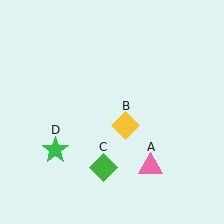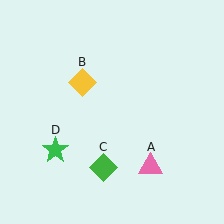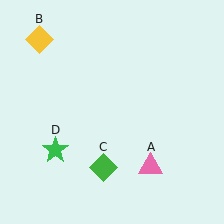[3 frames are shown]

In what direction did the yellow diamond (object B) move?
The yellow diamond (object B) moved up and to the left.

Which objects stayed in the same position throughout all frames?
Pink triangle (object A) and green diamond (object C) and green star (object D) remained stationary.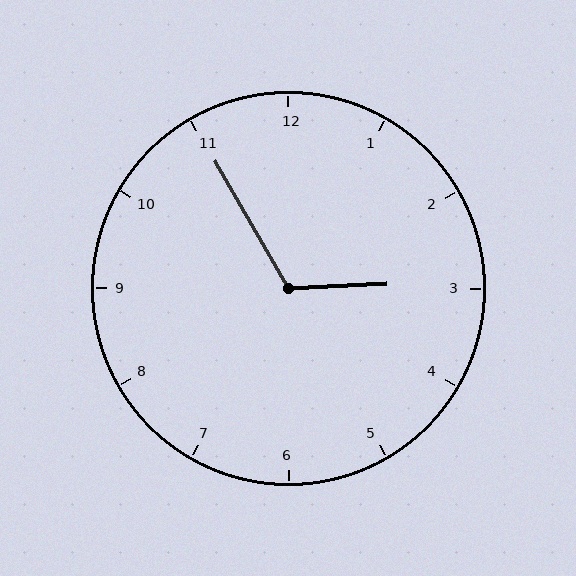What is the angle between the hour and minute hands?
Approximately 118 degrees.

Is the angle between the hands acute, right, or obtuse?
It is obtuse.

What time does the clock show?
2:55.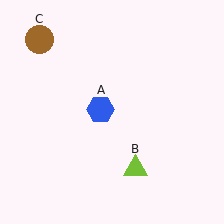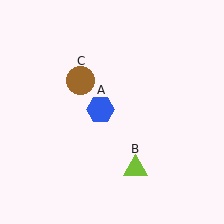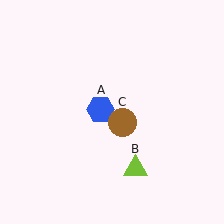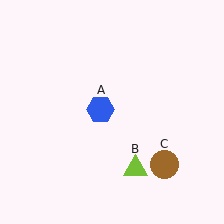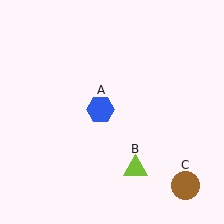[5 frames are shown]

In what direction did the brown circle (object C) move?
The brown circle (object C) moved down and to the right.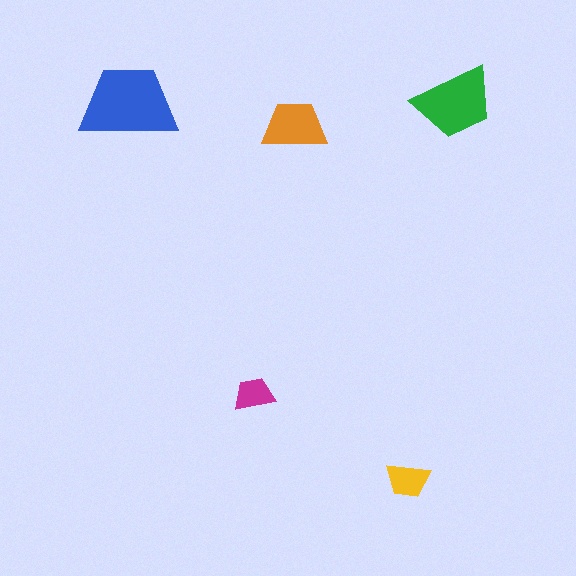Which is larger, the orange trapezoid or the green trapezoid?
The green one.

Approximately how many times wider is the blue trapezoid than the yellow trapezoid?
About 2 times wider.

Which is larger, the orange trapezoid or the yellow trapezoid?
The orange one.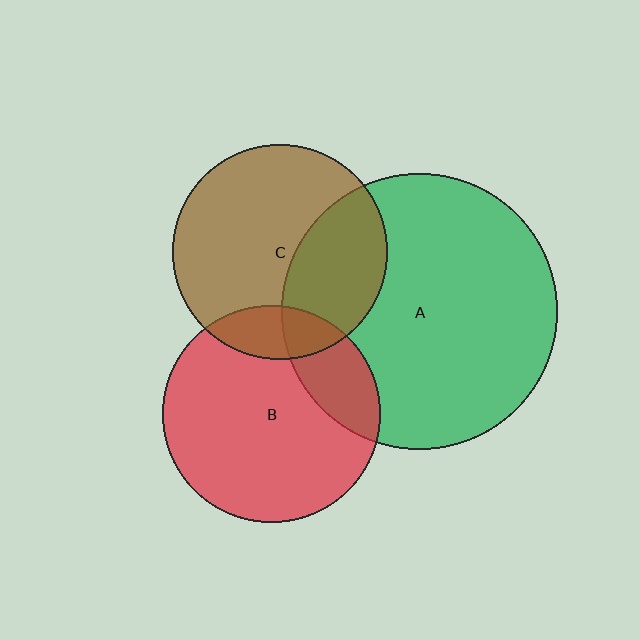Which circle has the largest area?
Circle A (green).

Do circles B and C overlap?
Yes.